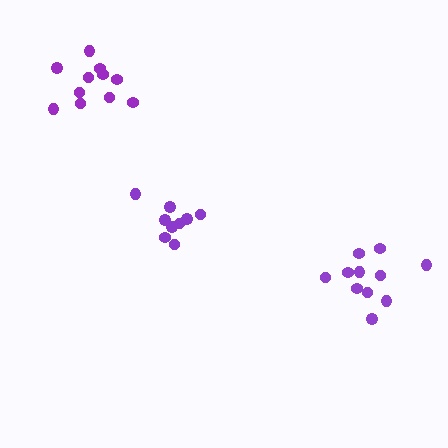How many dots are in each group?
Group 1: 9 dots, Group 2: 11 dots, Group 3: 11 dots (31 total).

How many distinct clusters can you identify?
There are 3 distinct clusters.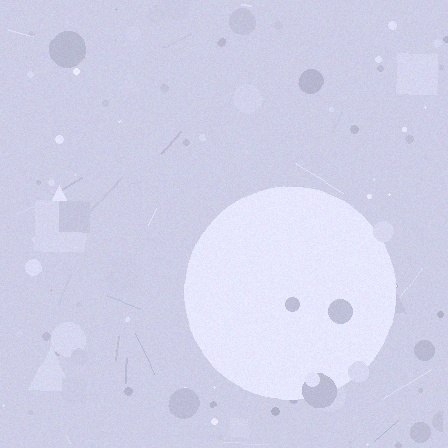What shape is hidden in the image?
A circle is hidden in the image.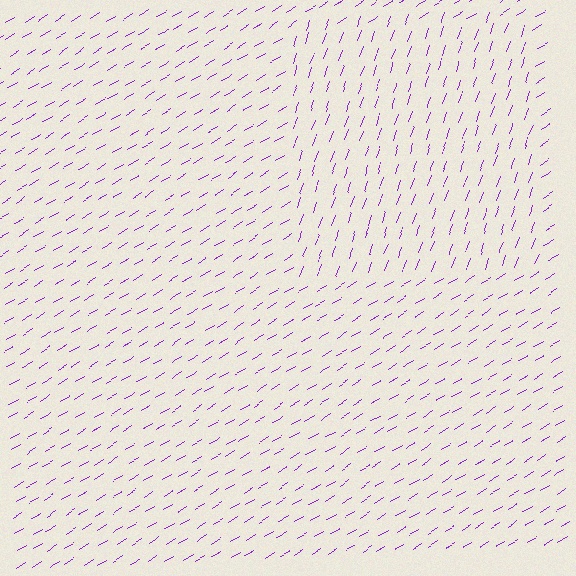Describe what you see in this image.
The image is filled with small purple line segments. A rectangle region in the image has lines oriented differently from the surrounding lines, creating a visible texture boundary.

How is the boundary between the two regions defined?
The boundary is defined purely by a change in line orientation (approximately 39 degrees difference). All lines are the same color and thickness.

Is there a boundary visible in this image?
Yes, there is a texture boundary formed by a change in line orientation.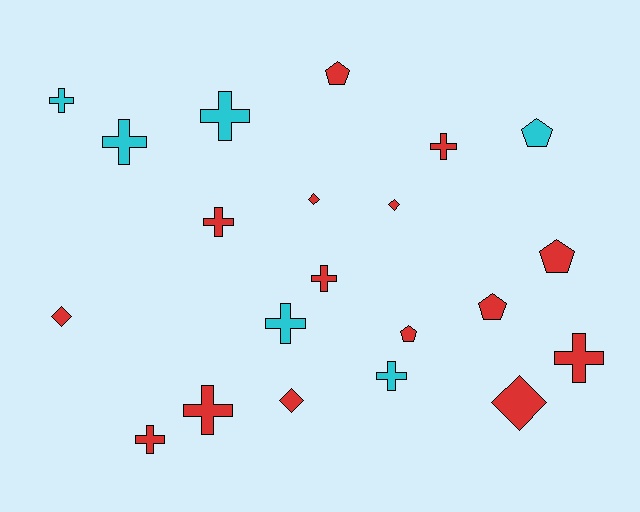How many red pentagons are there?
There are 4 red pentagons.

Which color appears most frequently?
Red, with 15 objects.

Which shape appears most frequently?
Cross, with 11 objects.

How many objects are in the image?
There are 21 objects.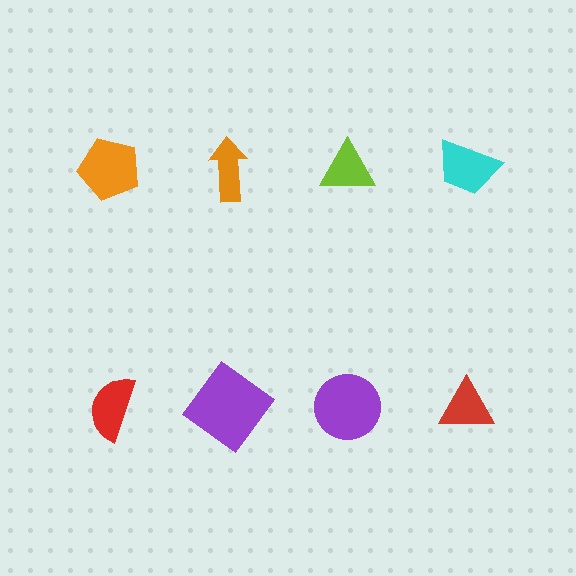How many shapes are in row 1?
4 shapes.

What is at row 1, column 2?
An orange arrow.